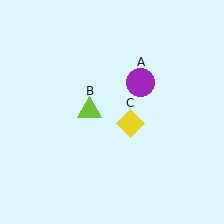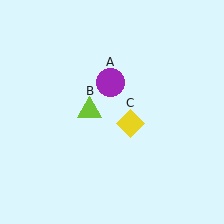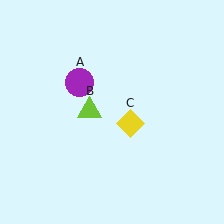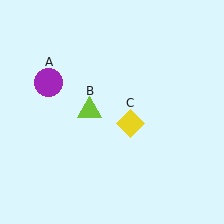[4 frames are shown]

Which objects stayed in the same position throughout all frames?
Lime triangle (object B) and yellow diamond (object C) remained stationary.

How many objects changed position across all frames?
1 object changed position: purple circle (object A).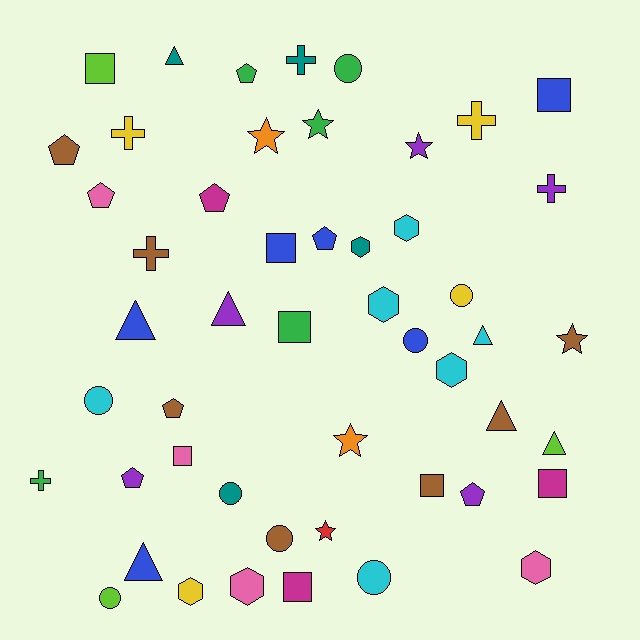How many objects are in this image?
There are 50 objects.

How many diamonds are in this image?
There are no diamonds.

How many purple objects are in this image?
There are 5 purple objects.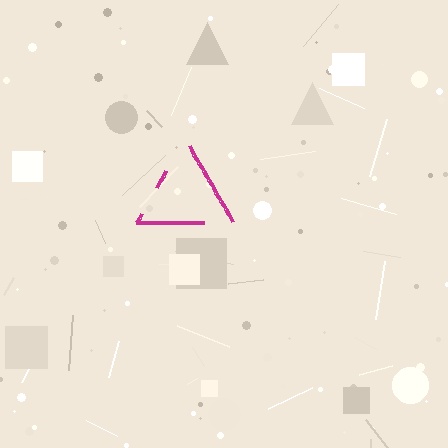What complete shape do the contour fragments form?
The contour fragments form a triangle.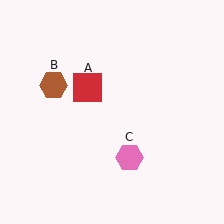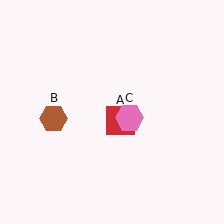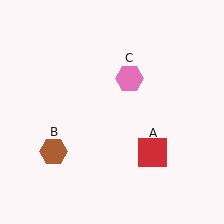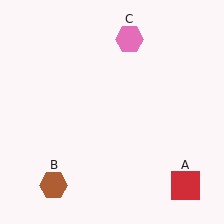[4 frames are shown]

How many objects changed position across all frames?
3 objects changed position: red square (object A), brown hexagon (object B), pink hexagon (object C).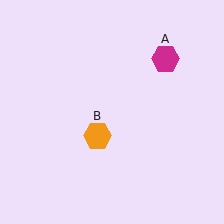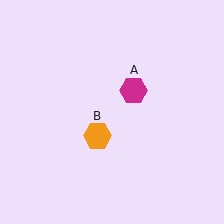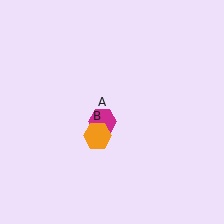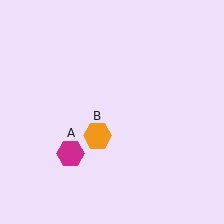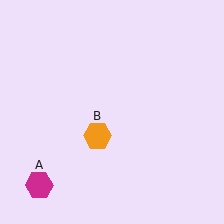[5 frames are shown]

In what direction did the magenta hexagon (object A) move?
The magenta hexagon (object A) moved down and to the left.